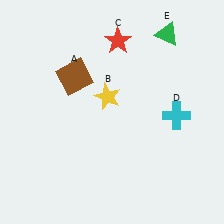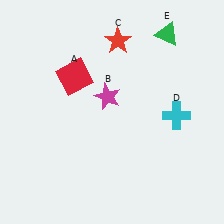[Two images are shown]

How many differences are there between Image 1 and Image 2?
There are 2 differences between the two images.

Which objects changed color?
A changed from brown to red. B changed from yellow to magenta.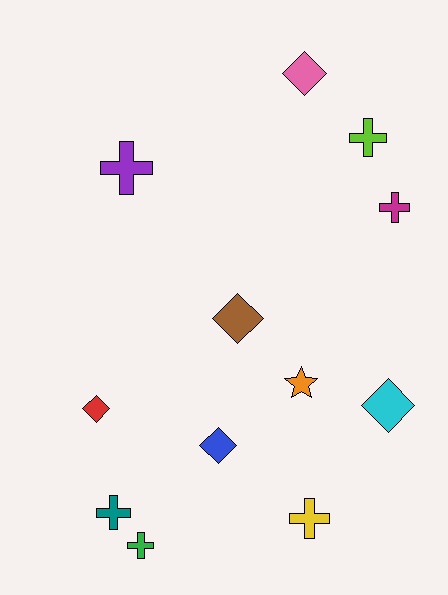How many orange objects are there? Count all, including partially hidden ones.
There is 1 orange object.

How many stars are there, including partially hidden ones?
There is 1 star.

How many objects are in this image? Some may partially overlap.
There are 12 objects.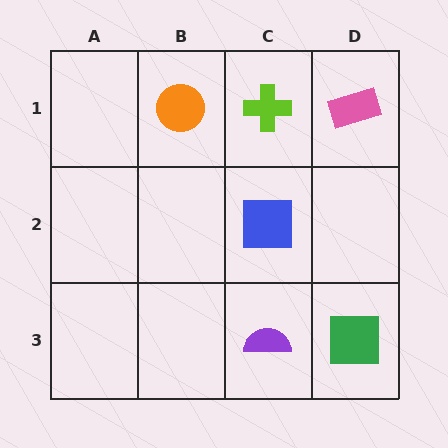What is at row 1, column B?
An orange circle.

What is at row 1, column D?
A pink rectangle.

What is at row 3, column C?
A purple semicircle.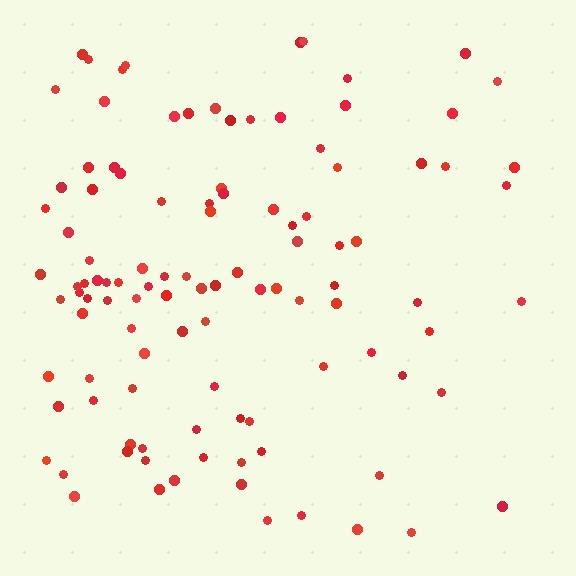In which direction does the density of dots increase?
From right to left, with the left side densest.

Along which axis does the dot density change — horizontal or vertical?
Horizontal.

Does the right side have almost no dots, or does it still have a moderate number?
Still a moderate number, just noticeably fewer than the left.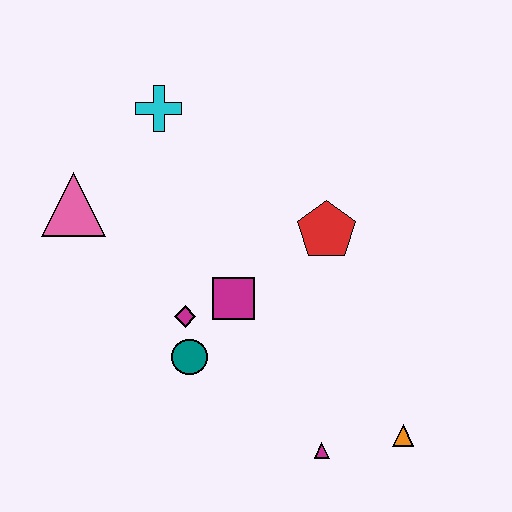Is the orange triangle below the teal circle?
Yes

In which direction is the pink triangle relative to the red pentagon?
The pink triangle is to the left of the red pentagon.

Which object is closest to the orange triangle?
The magenta triangle is closest to the orange triangle.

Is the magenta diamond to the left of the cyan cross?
No